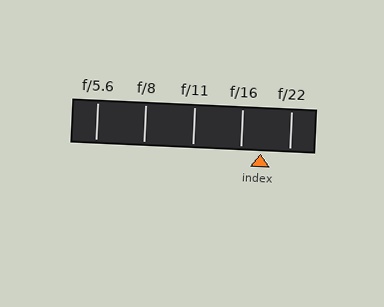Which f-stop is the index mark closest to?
The index mark is closest to f/16.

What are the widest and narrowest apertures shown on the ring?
The widest aperture shown is f/5.6 and the narrowest is f/22.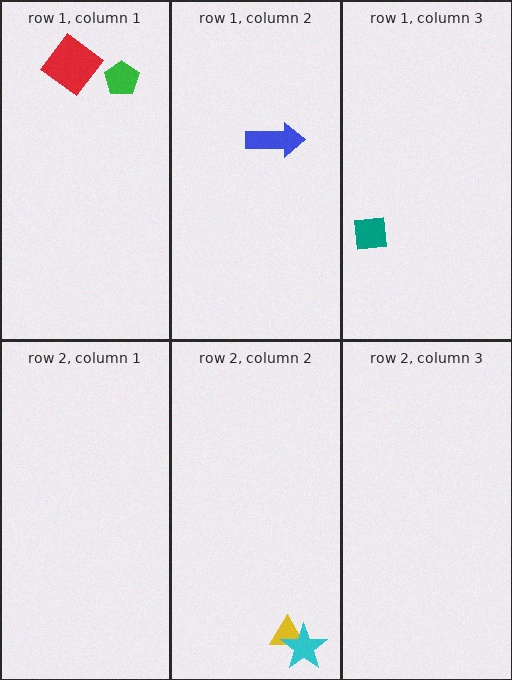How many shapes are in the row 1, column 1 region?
2.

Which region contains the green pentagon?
The row 1, column 1 region.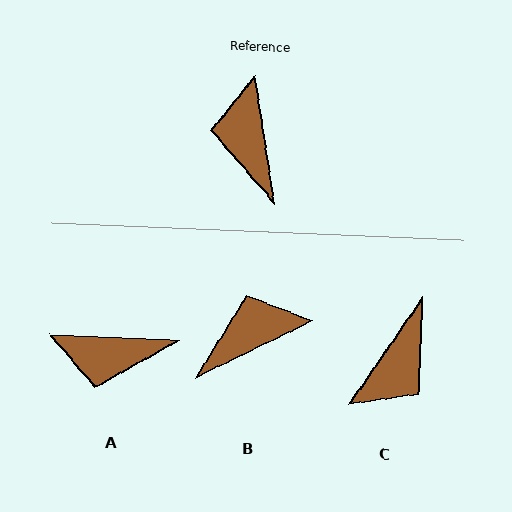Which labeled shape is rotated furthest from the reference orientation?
C, about 137 degrees away.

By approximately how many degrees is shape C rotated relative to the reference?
Approximately 137 degrees counter-clockwise.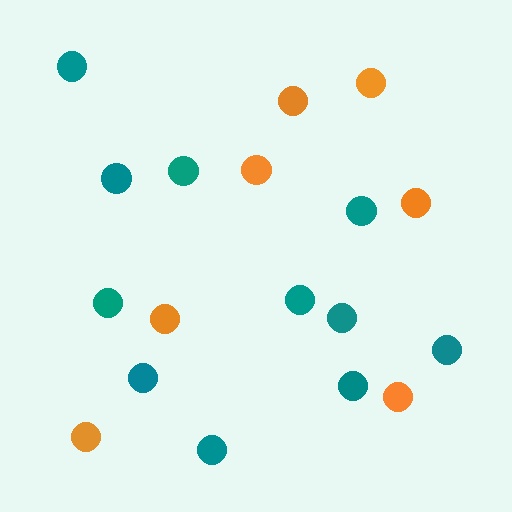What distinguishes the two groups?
There are 2 groups: one group of orange circles (7) and one group of teal circles (11).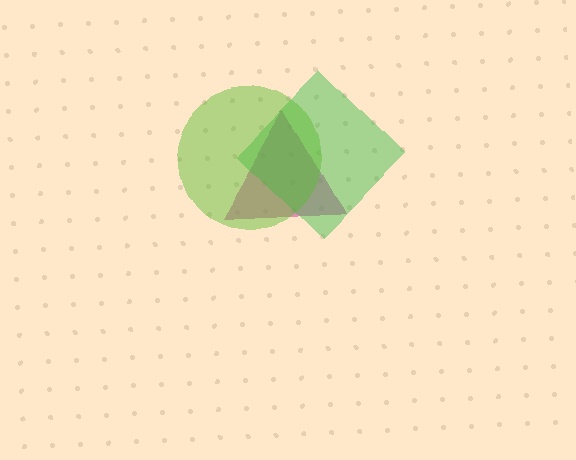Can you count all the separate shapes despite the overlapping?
Yes, there are 3 separate shapes.